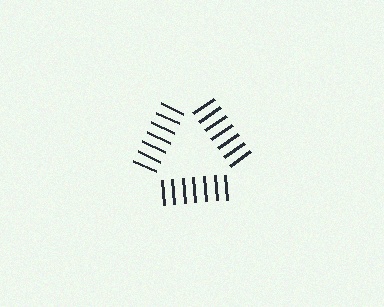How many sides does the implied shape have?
3 sides — the line-ends trace a triangle.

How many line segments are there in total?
21 — 7 along each of the 3 edges.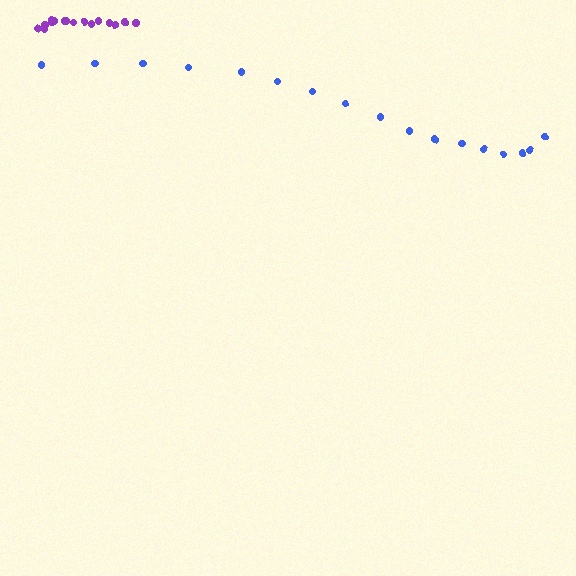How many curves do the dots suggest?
There are 2 distinct paths.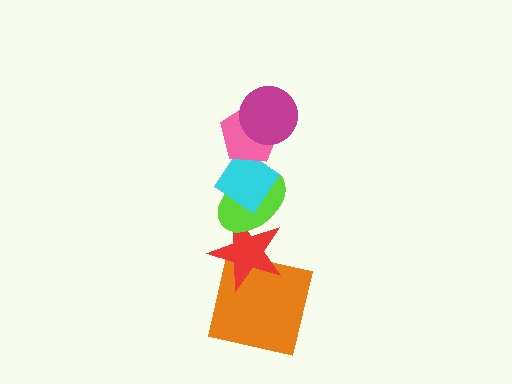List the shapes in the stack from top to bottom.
From top to bottom: the magenta circle, the pink pentagon, the cyan diamond, the lime ellipse, the red star, the orange square.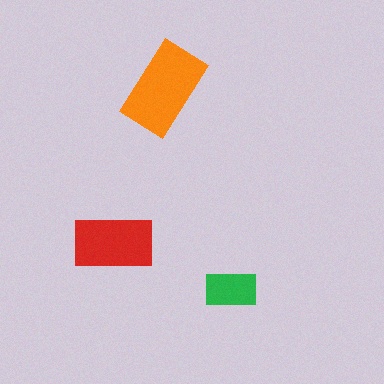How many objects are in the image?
There are 3 objects in the image.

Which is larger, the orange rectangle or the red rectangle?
The orange one.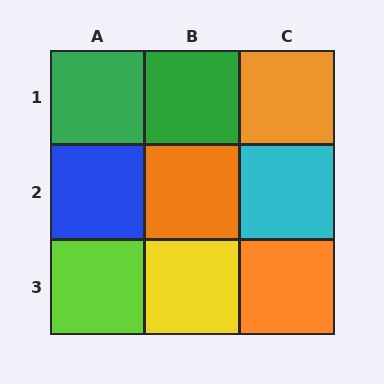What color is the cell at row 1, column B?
Green.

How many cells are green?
2 cells are green.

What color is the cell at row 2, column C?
Cyan.